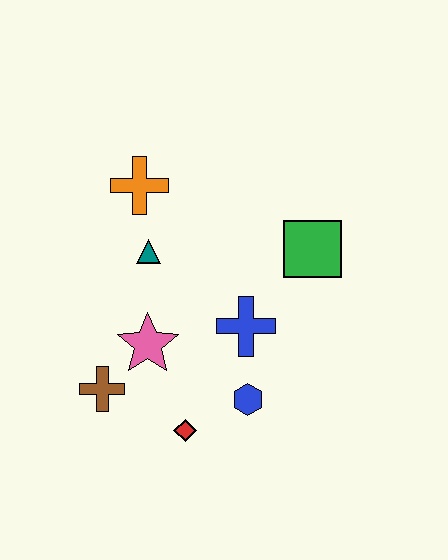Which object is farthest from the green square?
The brown cross is farthest from the green square.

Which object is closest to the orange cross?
The teal triangle is closest to the orange cross.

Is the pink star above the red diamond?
Yes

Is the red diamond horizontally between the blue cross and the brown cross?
Yes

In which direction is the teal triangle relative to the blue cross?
The teal triangle is to the left of the blue cross.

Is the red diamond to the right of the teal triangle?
Yes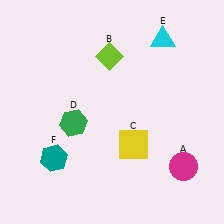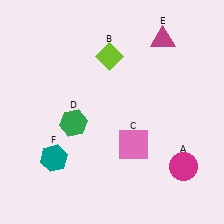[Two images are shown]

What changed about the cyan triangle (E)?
In Image 1, E is cyan. In Image 2, it changed to magenta.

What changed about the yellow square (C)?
In Image 1, C is yellow. In Image 2, it changed to pink.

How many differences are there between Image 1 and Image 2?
There are 2 differences between the two images.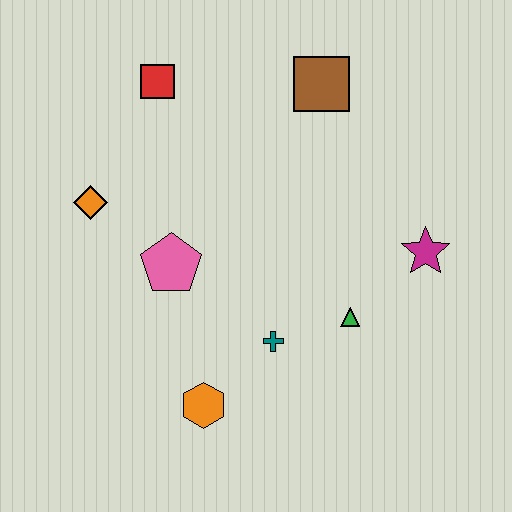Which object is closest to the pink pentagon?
The orange diamond is closest to the pink pentagon.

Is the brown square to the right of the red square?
Yes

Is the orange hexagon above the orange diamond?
No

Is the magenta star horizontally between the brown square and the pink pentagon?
No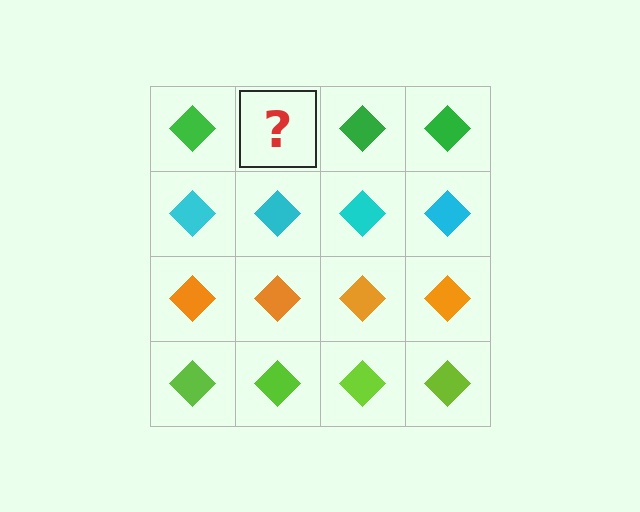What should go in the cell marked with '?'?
The missing cell should contain a green diamond.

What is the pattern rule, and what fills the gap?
The rule is that each row has a consistent color. The gap should be filled with a green diamond.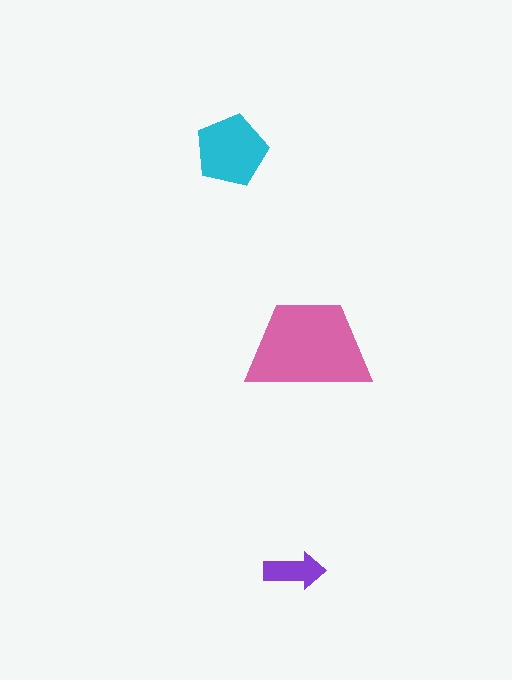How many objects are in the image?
There are 3 objects in the image.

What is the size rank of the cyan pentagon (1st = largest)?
2nd.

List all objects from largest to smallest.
The pink trapezoid, the cyan pentagon, the purple arrow.